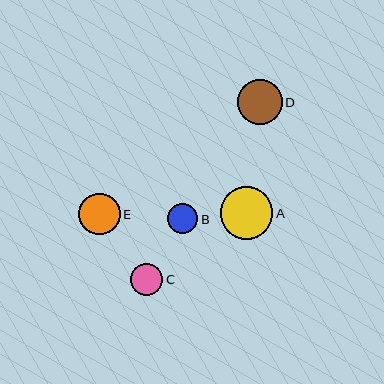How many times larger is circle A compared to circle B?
Circle A is approximately 1.7 times the size of circle B.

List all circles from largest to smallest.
From largest to smallest: A, D, E, C, B.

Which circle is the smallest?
Circle B is the smallest with a size of approximately 30 pixels.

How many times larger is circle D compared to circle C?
Circle D is approximately 1.4 times the size of circle C.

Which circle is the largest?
Circle A is the largest with a size of approximately 52 pixels.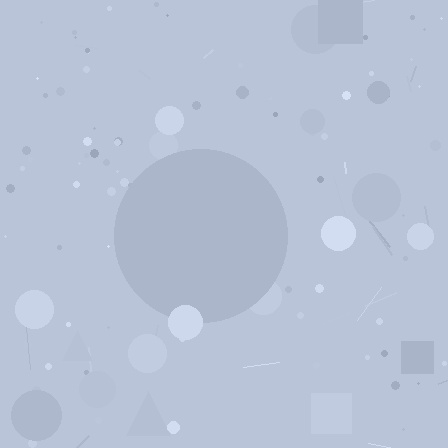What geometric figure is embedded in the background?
A circle is embedded in the background.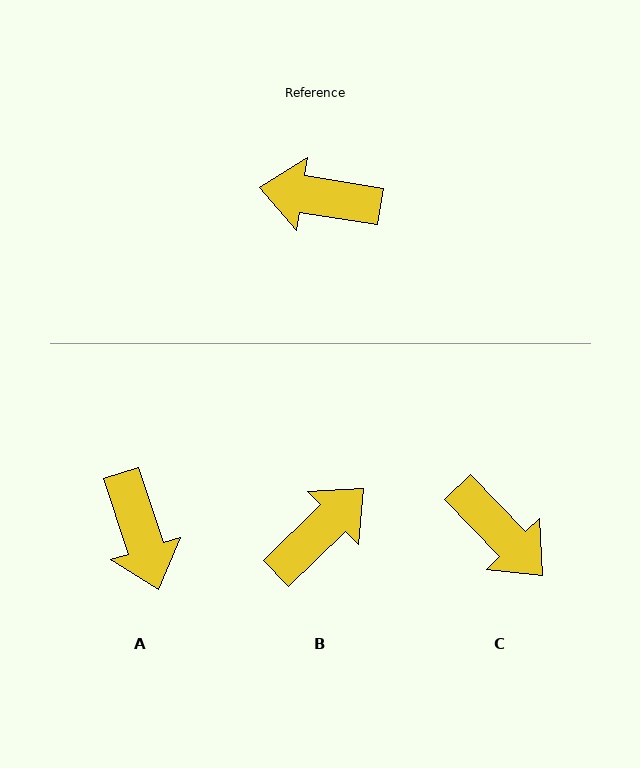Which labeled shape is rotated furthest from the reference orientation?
C, about 143 degrees away.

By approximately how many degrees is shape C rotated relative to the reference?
Approximately 143 degrees counter-clockwise.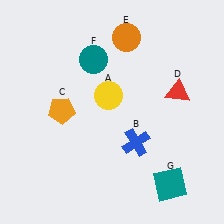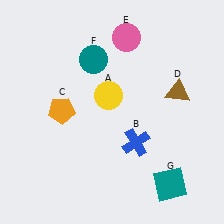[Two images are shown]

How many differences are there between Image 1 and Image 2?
There are 2 differences between the two images.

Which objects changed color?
D changed from red to brown. E changed from orange to pink.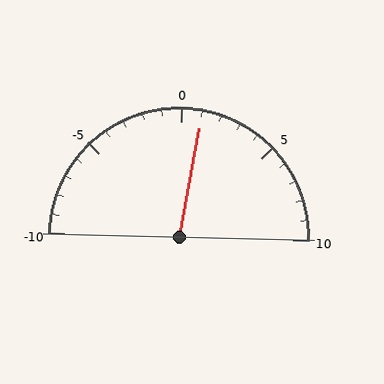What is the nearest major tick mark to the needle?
The nearest major tick mark is 0.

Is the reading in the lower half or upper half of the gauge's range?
The reading is in the upper half of the range (-10 to 10).